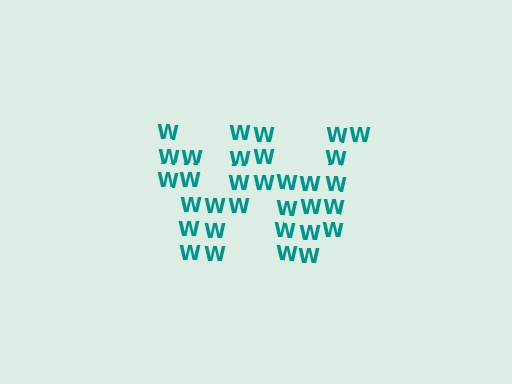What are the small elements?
The small elements are letter W's.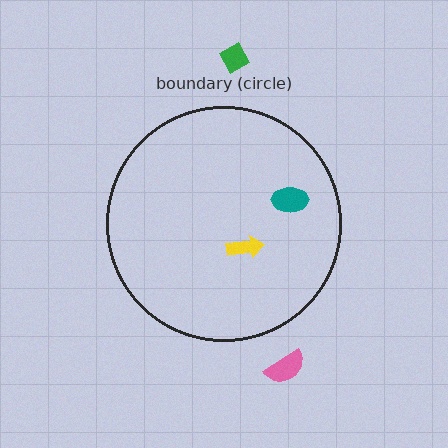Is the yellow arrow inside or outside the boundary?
Inside.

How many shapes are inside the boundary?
2 inside, 2 outside.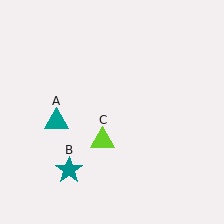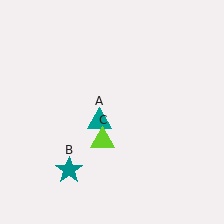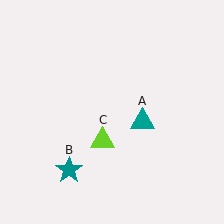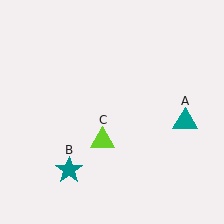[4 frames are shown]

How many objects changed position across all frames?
1 object changed position: teal triangle (object A).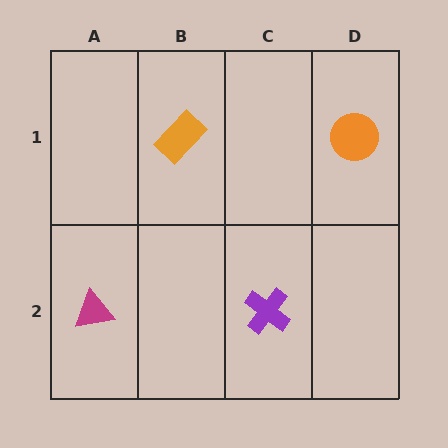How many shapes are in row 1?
2 shapes.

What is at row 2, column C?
A purple cross.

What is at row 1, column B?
An orange rectangle.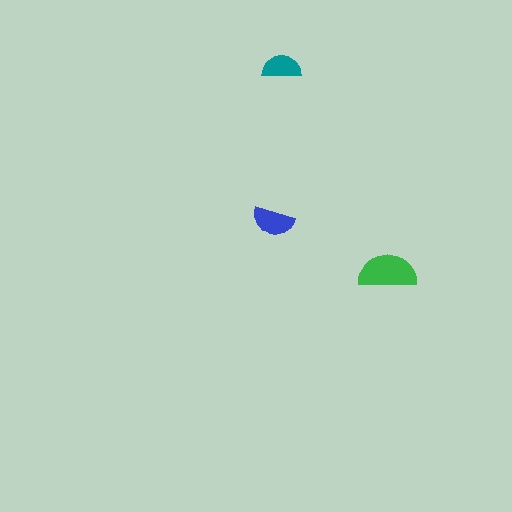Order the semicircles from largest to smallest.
the green one, the blue one, the teal one.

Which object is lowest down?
The green semicircle is bottommost.